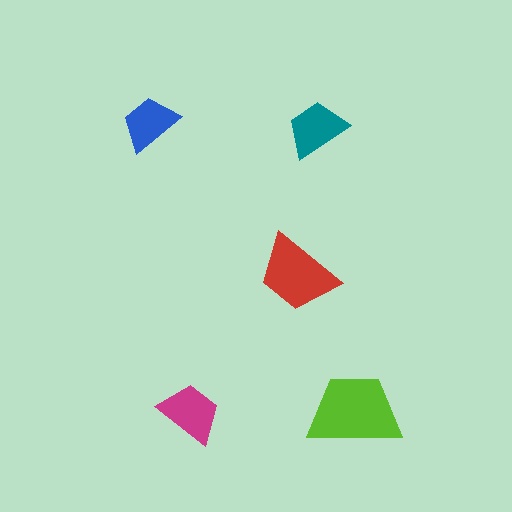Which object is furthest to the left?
The blue trapezoid is leftmost.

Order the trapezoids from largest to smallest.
the lime one, the red one, the magenta one, the teal one, the blue one.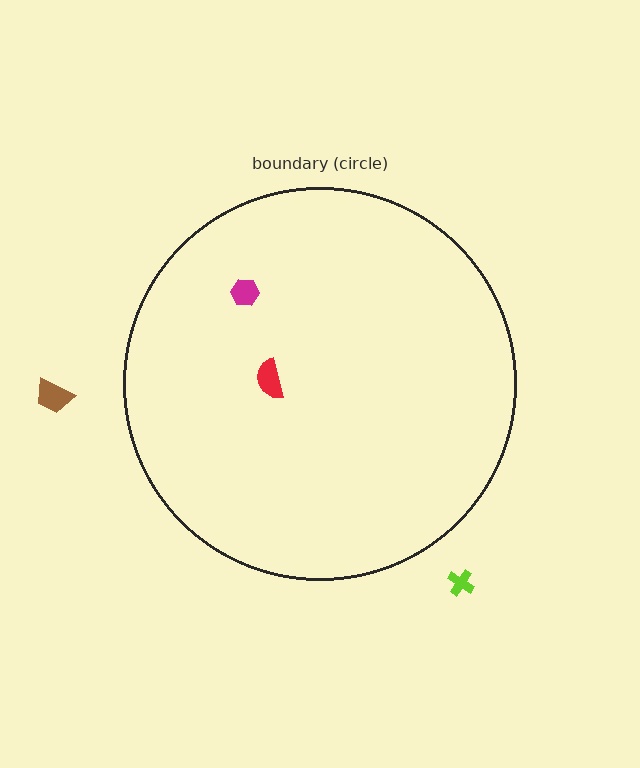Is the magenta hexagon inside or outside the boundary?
Inside.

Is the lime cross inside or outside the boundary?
Outside.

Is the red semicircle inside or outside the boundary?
Inside.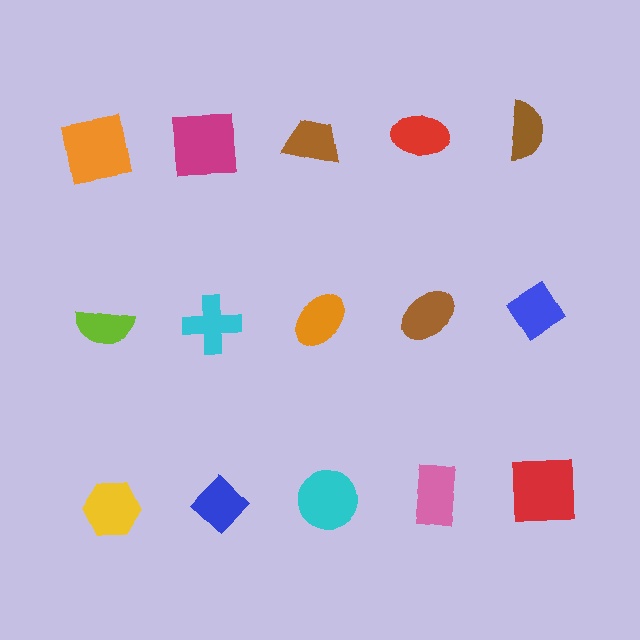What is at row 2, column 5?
A blue diamond.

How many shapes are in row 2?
5 shapes.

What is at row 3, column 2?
A blue diamond.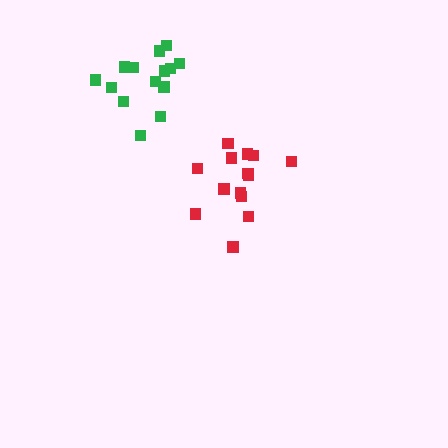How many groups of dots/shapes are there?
There are 2 groups.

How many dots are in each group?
Group 1: 14 dots, Group 2: 14 dots (28 total).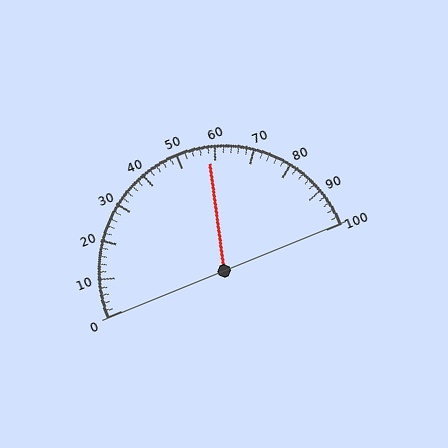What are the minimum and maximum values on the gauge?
The gauge ranges from 0 to 100.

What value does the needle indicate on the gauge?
The needle indicates approximately 58.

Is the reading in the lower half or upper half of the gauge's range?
The reading is in the upper half of the range (0 to 100).